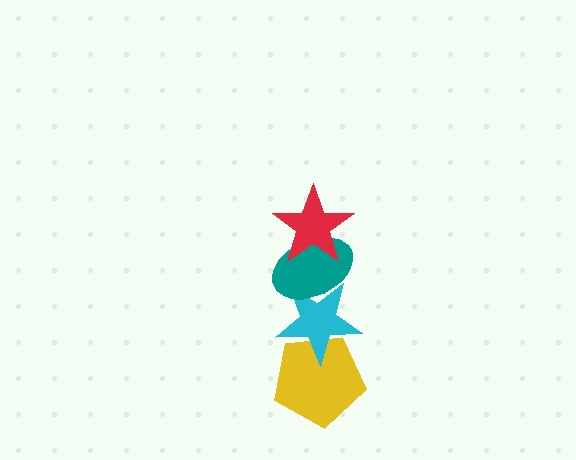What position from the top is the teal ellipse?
The teal ellipse is 2nd from the top.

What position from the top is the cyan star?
The cyan star is 3rd from the top.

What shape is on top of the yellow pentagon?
The cyan star is on top of the yellow pentagon.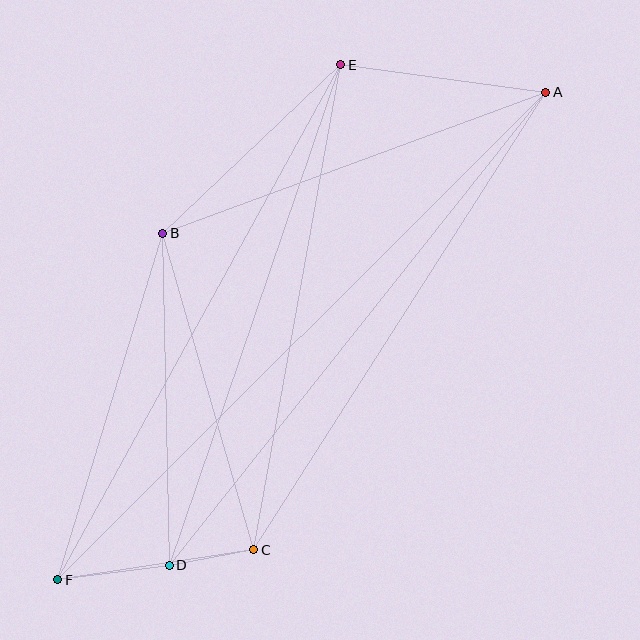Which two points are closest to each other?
Points C and D are closest to each other.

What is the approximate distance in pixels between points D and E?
The distance between D and E is approximately 529 pixels.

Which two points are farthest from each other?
Points A and F are farthest from each other.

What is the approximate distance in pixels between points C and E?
The distance between C and E is approximately 493 pixels.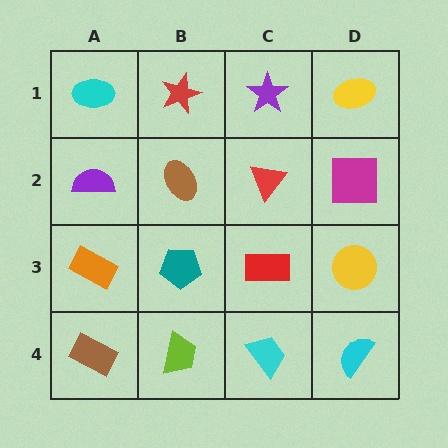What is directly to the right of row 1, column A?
A red star.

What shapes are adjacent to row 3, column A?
A purple semicircle (row 2, column A), a brown rectangle (row 4, column A), a teal pentagon (row 3, column B).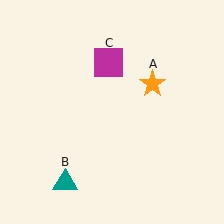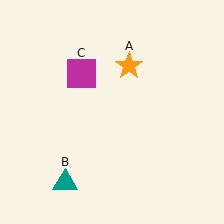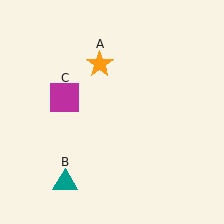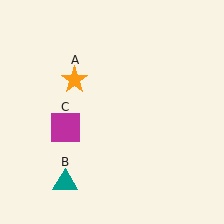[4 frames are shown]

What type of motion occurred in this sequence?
The orange star (object A), magenta square (object C) rotated counterclockwise around the center of the scene.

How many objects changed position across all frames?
2 objects changed position: orange star (object A), magenta square (object C).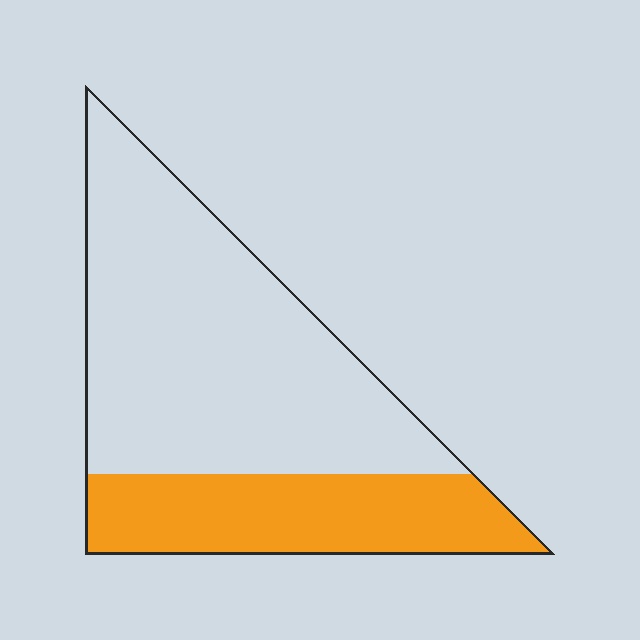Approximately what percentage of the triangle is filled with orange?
Approximately 30%.